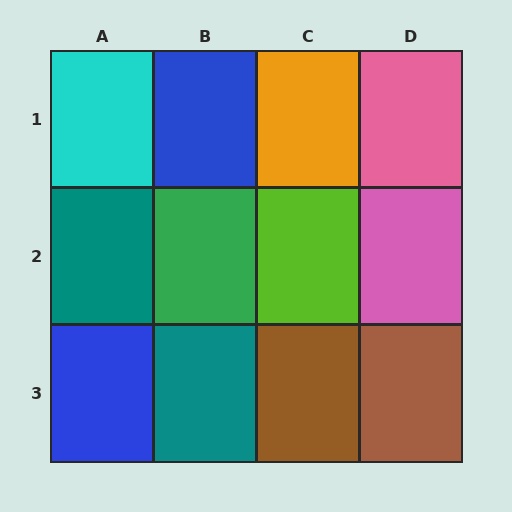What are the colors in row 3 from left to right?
Blue, teal, brown, brown.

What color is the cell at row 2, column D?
Pink.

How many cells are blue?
2 cells are blue.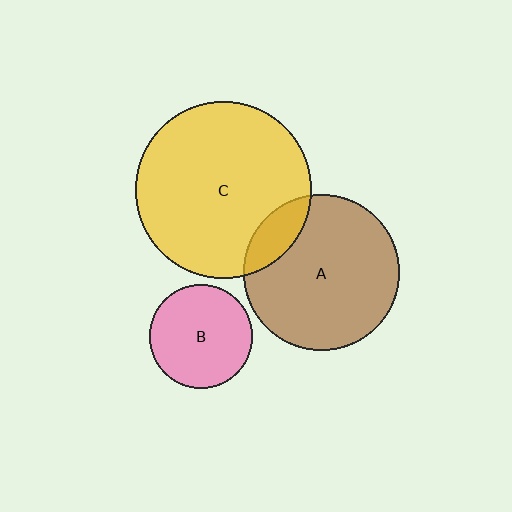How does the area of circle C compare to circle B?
Approximately 2.9 times.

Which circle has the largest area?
Circle C (yellow).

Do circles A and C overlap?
Yes.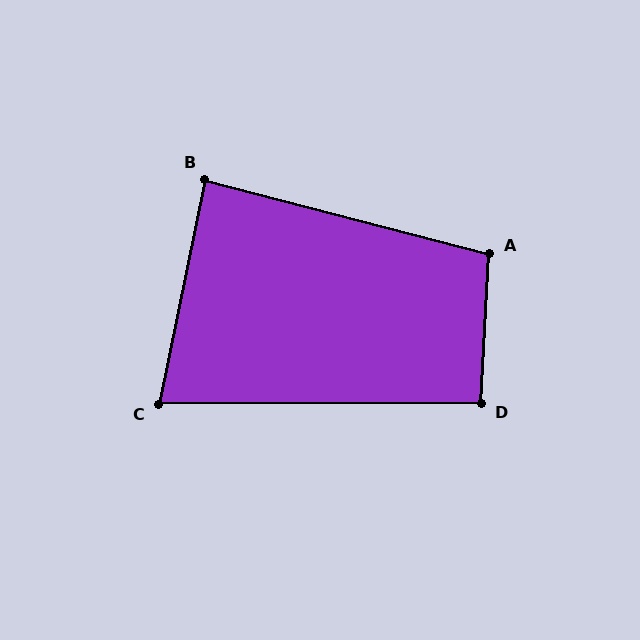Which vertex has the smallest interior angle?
C, at approximately 78 degrees.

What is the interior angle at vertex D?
Approximately 93 degrees (approximately right).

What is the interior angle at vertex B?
Approximately 87 degrees (approximately right).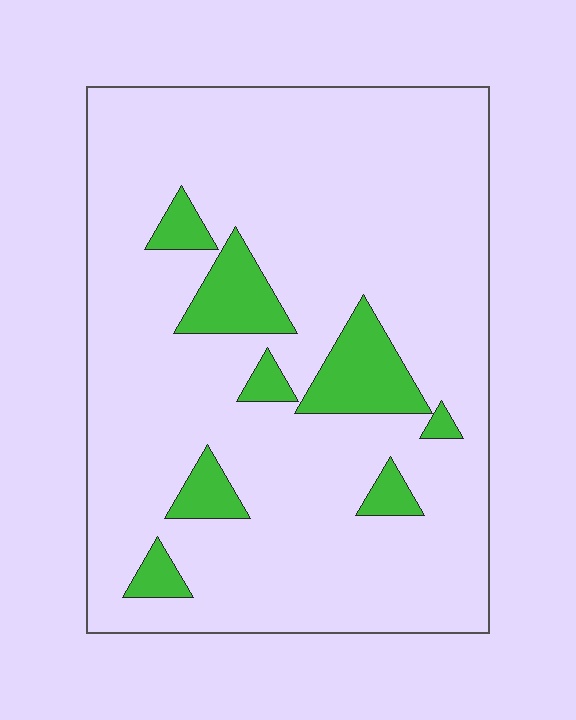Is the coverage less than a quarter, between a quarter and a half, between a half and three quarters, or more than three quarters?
Less than a quarter.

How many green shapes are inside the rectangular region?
8.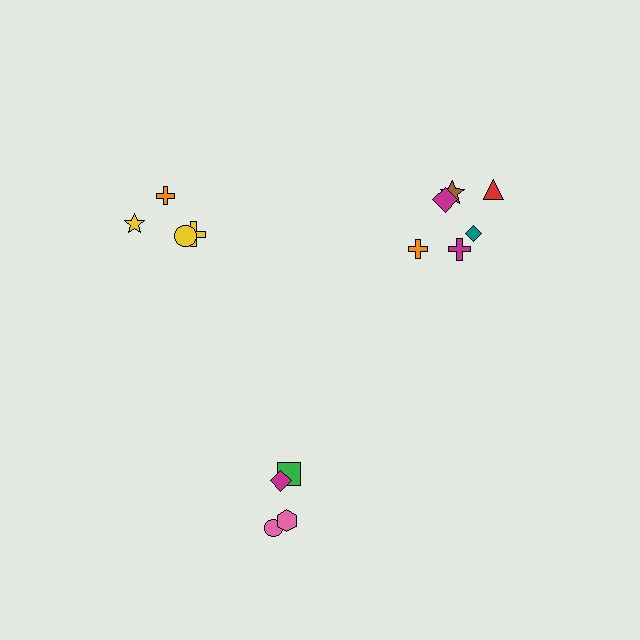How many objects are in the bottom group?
There are 4 objects.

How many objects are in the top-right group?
There are 6 objects.